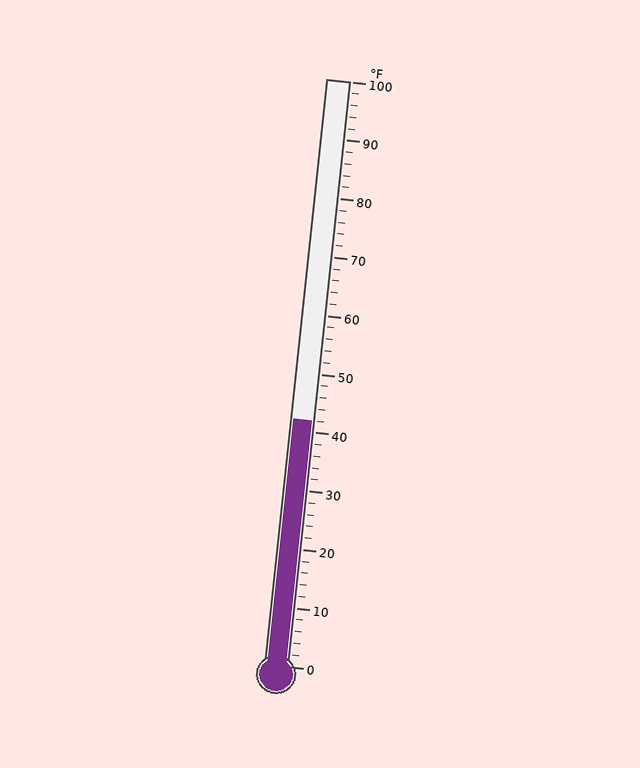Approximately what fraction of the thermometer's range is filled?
The thermometer is filled to approximately 40% of its range.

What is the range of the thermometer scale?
The thermometer scale ranges from 0°F to 100°F.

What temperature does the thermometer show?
The thermometer shows approximately 42°F.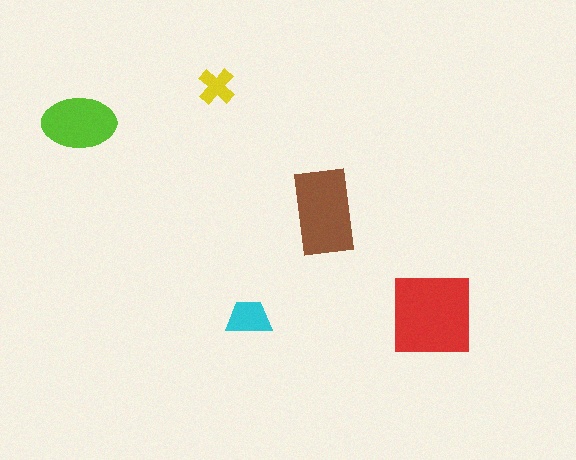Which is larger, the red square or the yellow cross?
The red square.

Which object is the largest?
The red square.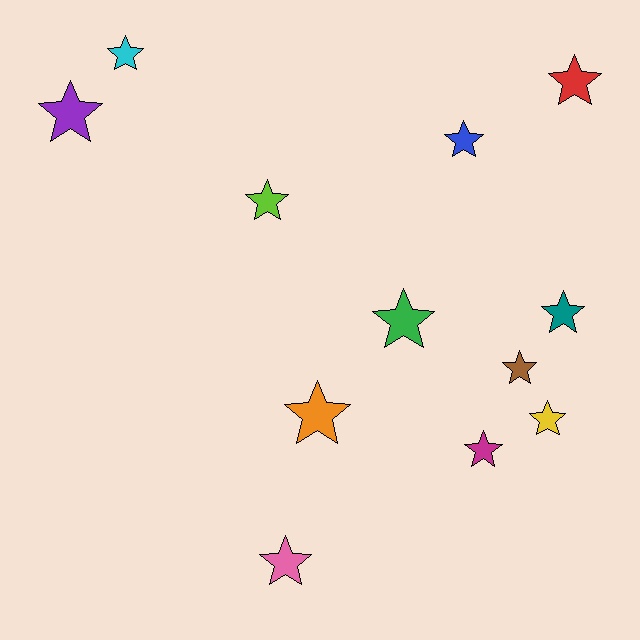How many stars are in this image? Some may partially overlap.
There are 12 stars.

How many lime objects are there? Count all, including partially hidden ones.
There is 1 lime object.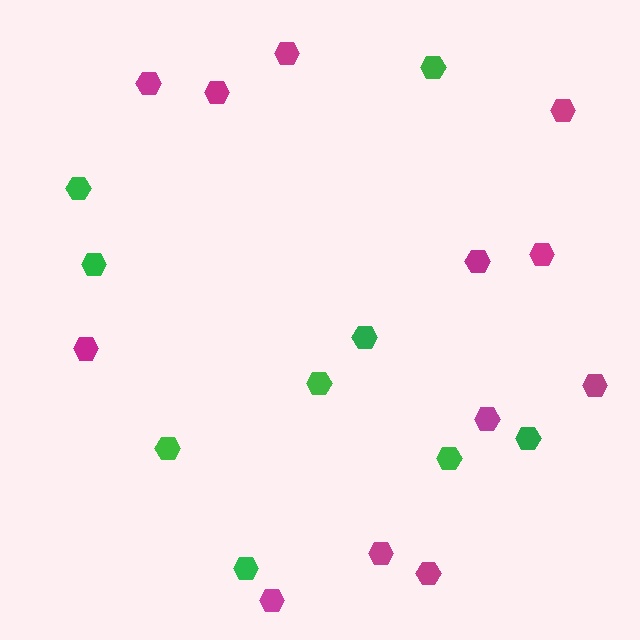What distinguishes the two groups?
There are 2 groups: one group of green hexagons (9) and one group of magenta hexagons (12).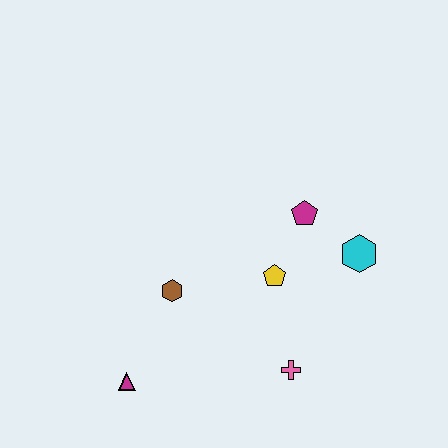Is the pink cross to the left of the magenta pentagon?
Yes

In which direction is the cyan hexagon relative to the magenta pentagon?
The cyan hexagon is to the right of the magenta pentagon.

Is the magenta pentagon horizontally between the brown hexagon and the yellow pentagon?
No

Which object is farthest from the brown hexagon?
The cyan hexagon is farthest from the brown hexagon.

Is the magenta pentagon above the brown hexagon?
Yes